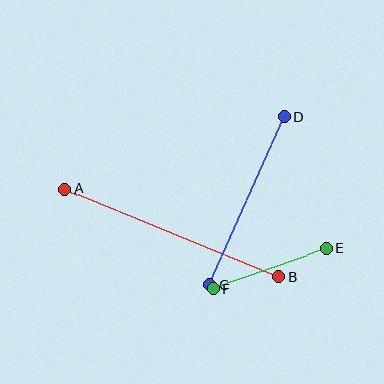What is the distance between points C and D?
The distance is approximately 184 pixels.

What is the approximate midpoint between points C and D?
The midpoint is at approximately (247, 201) pixels.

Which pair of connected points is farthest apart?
Points A and B are farthest apart.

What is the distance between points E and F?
The distance is approximately 120 pixels.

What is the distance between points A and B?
The distance is approximately 232 pixels.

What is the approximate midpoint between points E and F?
The midpoint is at approximately (270, 269) pixels.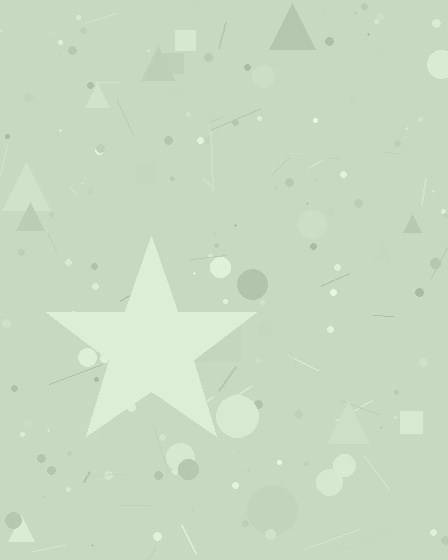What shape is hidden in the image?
A star is hidden in the image.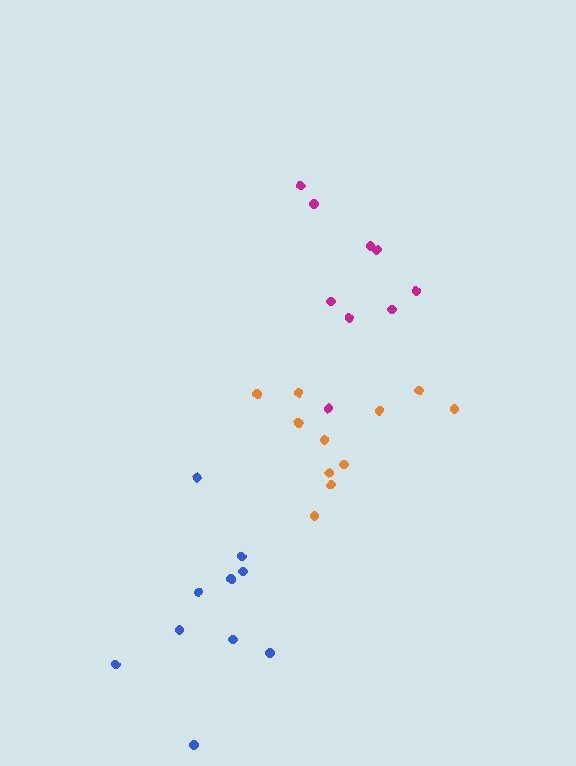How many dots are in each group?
Group 1: 11 dots, Group 2: 9 dots, Group 3: 10 dots (30 total).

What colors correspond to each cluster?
The clusters are colored: orange, magenta, blue.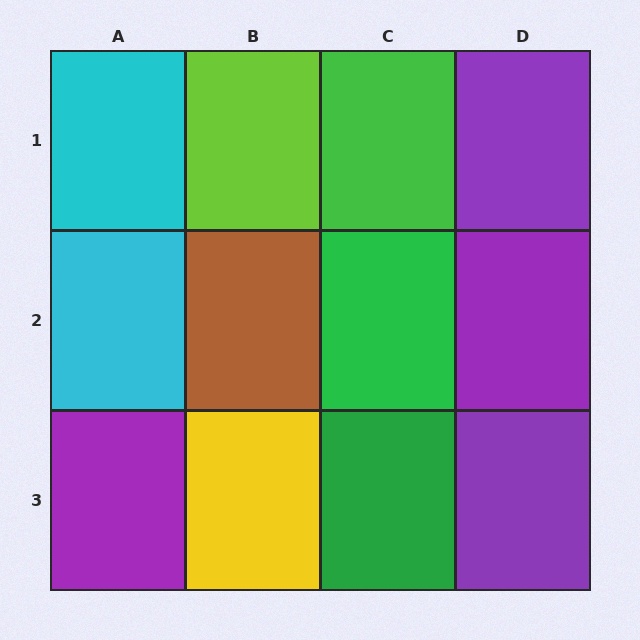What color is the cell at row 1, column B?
Lime.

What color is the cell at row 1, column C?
Green.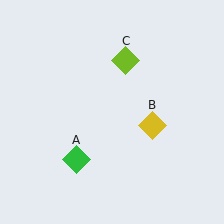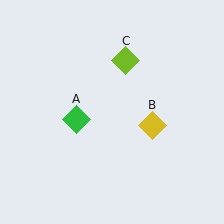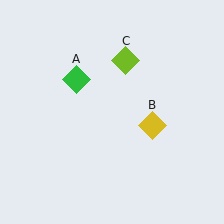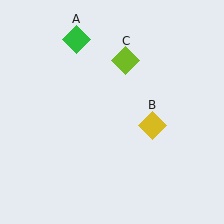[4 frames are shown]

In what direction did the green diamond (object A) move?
The green diamond (object A) moved up.